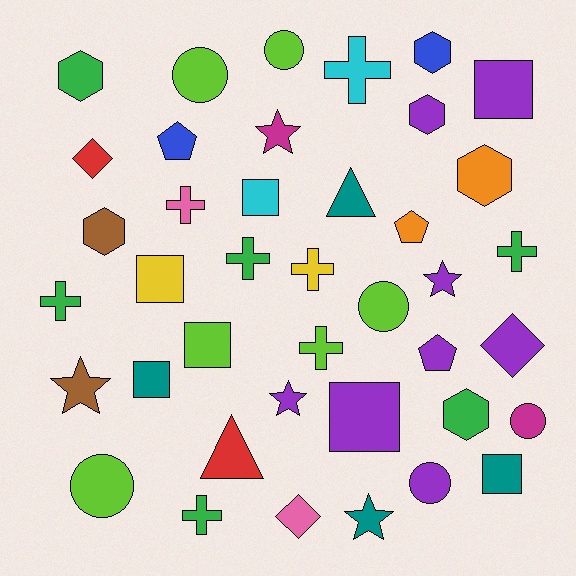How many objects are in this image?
There are 40 objects.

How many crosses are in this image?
There are 8 crosses.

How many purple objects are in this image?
There are 8 purple objects.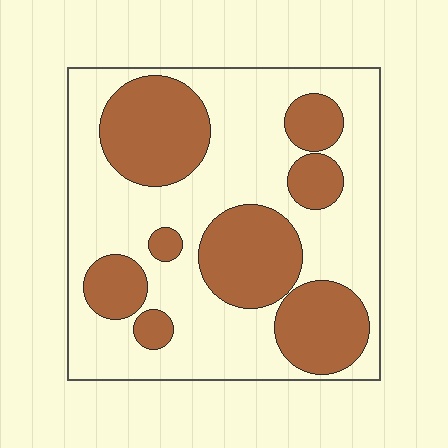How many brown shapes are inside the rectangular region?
8.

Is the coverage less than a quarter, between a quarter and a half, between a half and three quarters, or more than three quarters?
Between a quarter and a half.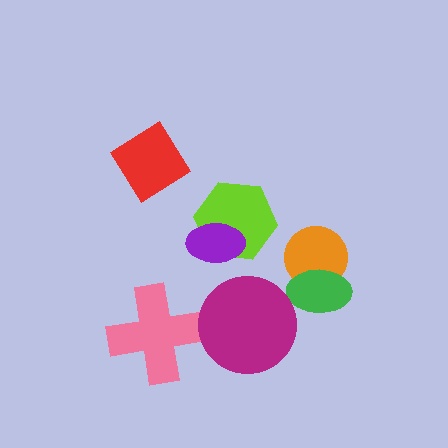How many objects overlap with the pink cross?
0 objects overlap with the pink cross.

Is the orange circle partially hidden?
Yes, it is partially covered by another shape.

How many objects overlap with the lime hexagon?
1 object overlaps with the lime hexagon.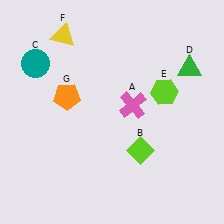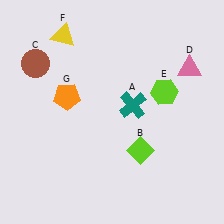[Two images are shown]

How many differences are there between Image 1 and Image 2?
There are 3 differences between the two images.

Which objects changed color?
A changed from pink to teal. C changed from teal to brown. D changed from green to pink.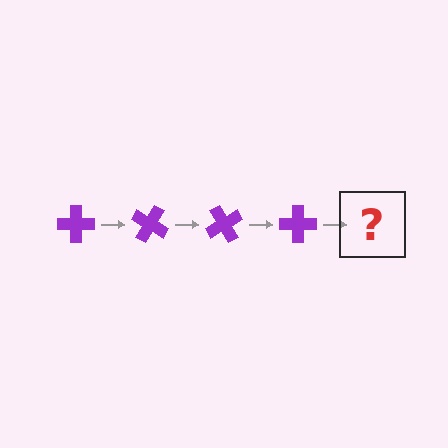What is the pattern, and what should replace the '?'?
The pattern is that the cross rotates 30 degrees each step. The '?' should be a purple cross rotated 120 degrees.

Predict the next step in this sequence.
The next step is a purple cross rotated 120 degrees.